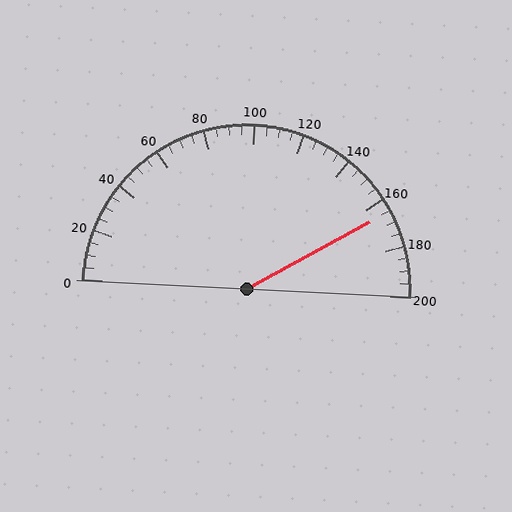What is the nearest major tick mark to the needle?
The nearest major tick mark is 160.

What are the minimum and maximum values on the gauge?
The gauge ranges from 0 to 200.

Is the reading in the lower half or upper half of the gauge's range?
The reading is in the upper half of the range (0 to 200).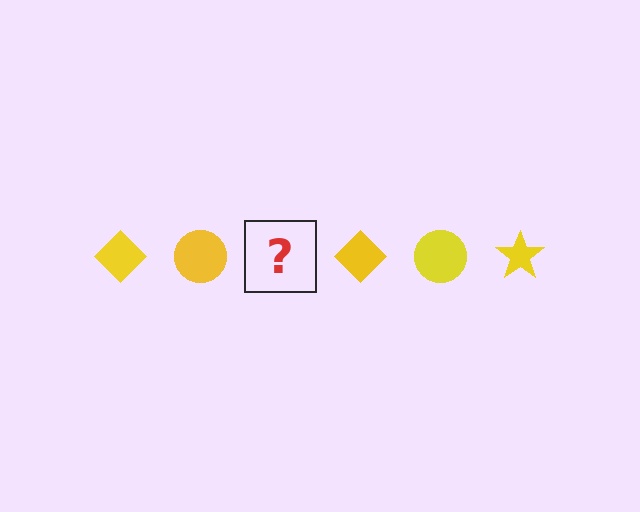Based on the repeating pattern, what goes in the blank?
The blank should be a yellow star.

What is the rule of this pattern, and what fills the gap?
The rule is that the pattern cycles through diamond, circle, star shapes in yellow. The gap should be filled with a yellow star.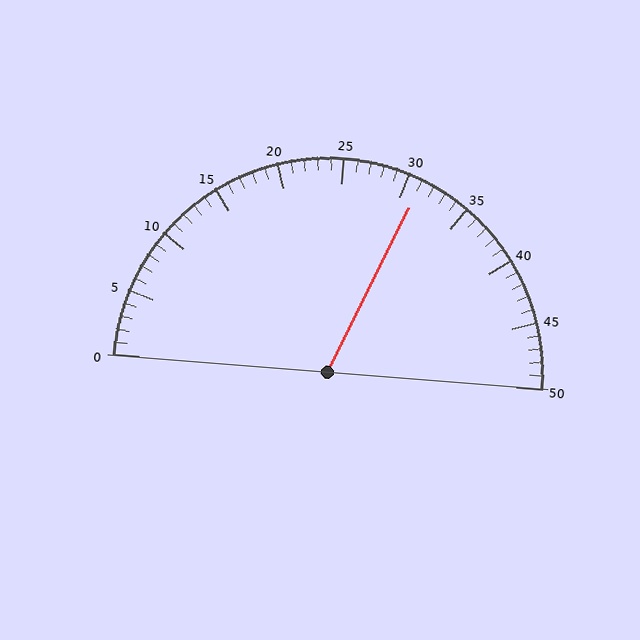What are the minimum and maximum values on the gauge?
The gauge ranges from 0 to 50.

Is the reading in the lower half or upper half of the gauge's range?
The reading is in the upper half of the range (0 to 50).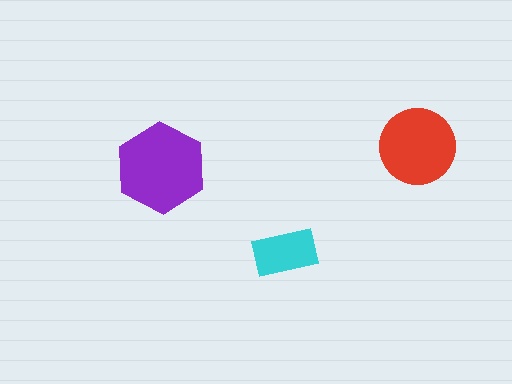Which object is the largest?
The purple hexagon.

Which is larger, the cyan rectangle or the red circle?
The red circle.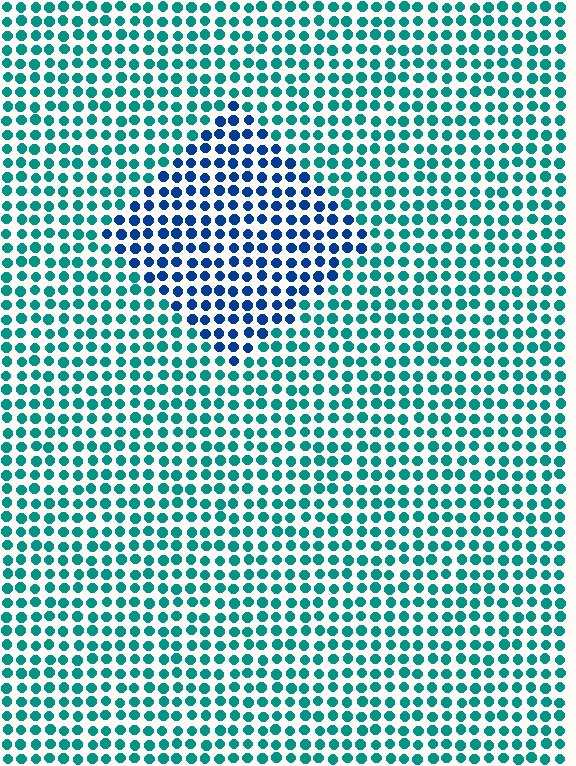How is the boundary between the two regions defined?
The boundary is defined purely by a slight shift in hue (about 43 degrees). Spacing, size, and orientation are identical on both sides.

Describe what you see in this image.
The image is filled with small teal elements in a uniform arrangement. A diamond-shaped region is visible where the elements are tinted to a slightly different hue, forming a subtle color boundary.